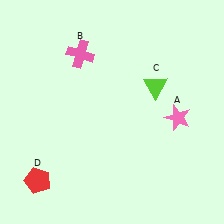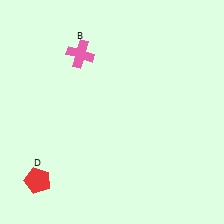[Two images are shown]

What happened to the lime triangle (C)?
The lime triangle (C) was removed in Image 2. It was in the top-right area of Image 1.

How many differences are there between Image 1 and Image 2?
There are 2 differences between the two images.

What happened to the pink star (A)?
The pink star (A) was removed in Image 2. It was in the bottom-right area of Image 1.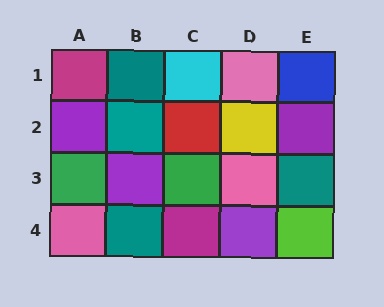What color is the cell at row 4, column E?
Lime.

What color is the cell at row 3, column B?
Purple.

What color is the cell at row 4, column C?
Magenta.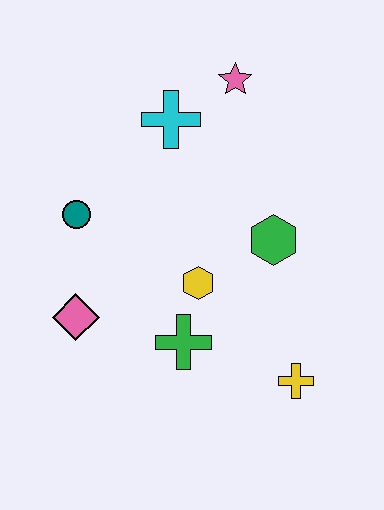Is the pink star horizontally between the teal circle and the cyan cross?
No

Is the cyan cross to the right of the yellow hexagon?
No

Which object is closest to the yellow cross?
The green cross is closest to the yellow cross.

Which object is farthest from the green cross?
The pink star is farthest from the green cross.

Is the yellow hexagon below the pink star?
Yes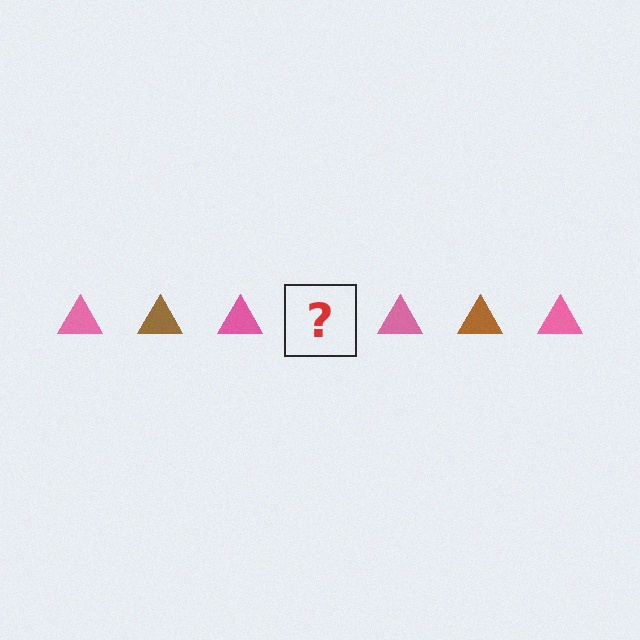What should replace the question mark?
The question mark should be replaced with a brown triangle.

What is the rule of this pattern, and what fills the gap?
The rule is that the pattern cycles through pink, brown triangles. The gap should be filled with a brown triangle.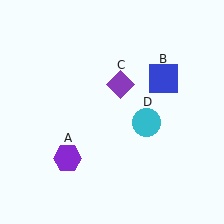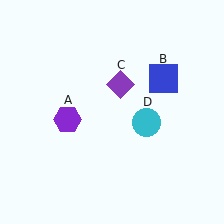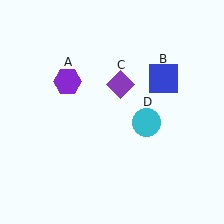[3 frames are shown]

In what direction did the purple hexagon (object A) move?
The purple hexagon (object A) moved up.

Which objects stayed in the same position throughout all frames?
Blue square (object B) and purple diamond (object C) and cyan circle (object D) remained stationary.